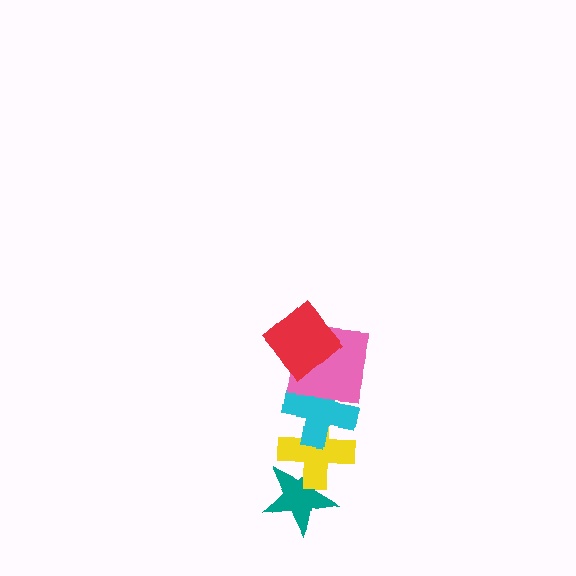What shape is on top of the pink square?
The red diamond is on top of the pink square.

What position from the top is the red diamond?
The red diamond is 1st from the top.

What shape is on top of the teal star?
The yellow cross is on top of the teal star.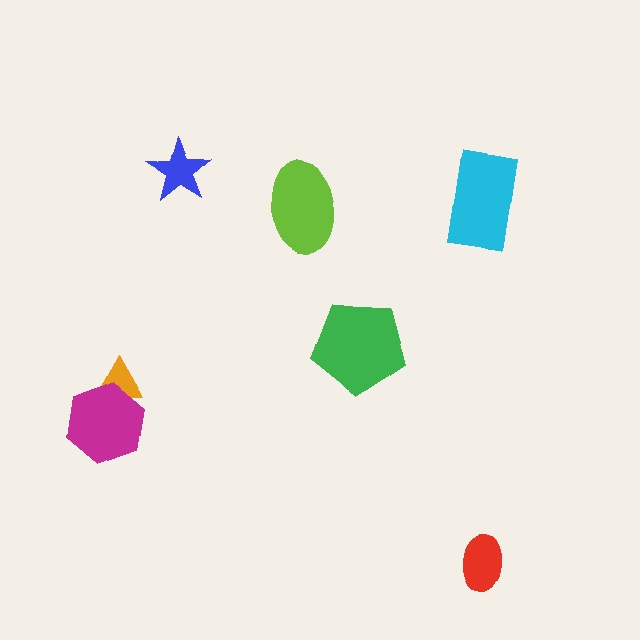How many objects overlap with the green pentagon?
0 objects overlap with the green pentagon.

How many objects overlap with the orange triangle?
1 object overlaps with the orange triangle.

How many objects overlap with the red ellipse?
0 objects overlap with the red ellipse.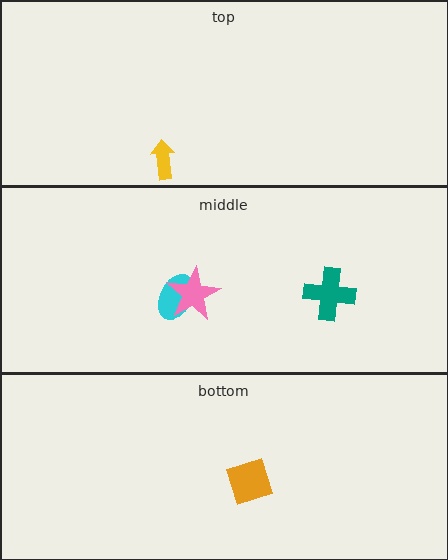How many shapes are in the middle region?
3.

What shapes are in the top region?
The yellow arrow.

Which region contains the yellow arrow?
The top region.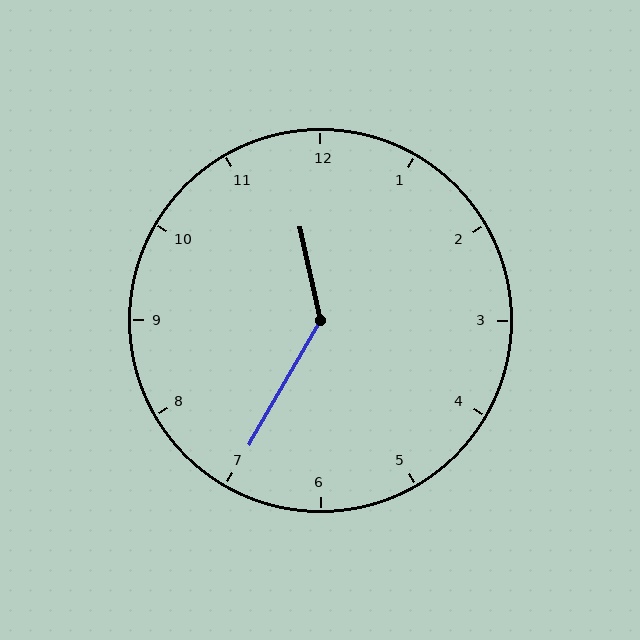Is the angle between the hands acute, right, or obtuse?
It is obtuse.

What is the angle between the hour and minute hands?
Approximately 138 degrees.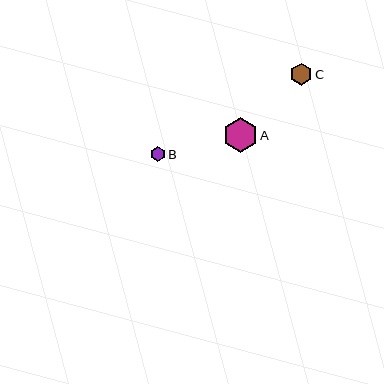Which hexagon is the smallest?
Hexagon B is the smallest with a size of approximately 15 pixels.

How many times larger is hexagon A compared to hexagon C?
Hexagon A is approximately 1.6 times the size of hexagon C.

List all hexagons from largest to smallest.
From largest to smallest: A, C, B.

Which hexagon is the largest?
Hexagon A is the largest with a size of approximately 35 pixels.